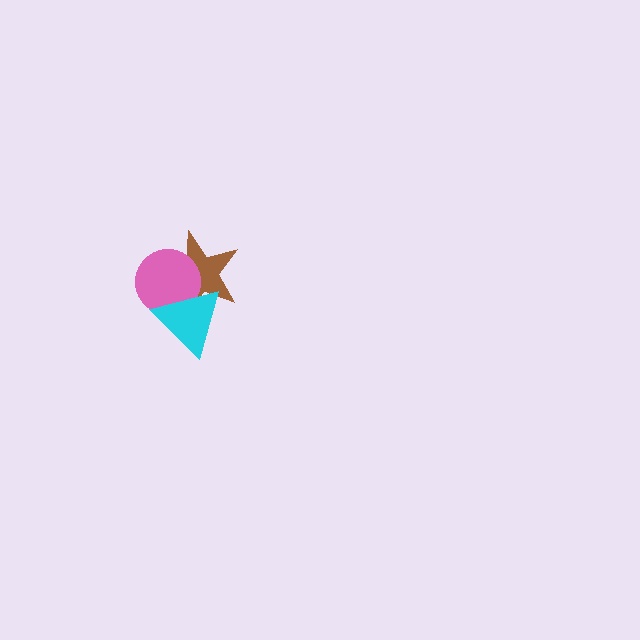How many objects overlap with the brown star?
2 objects overlap with the brown star.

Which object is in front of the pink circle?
The cyan triangle is in front of the pink circle.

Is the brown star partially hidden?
Yes, it is partially covered by another shape.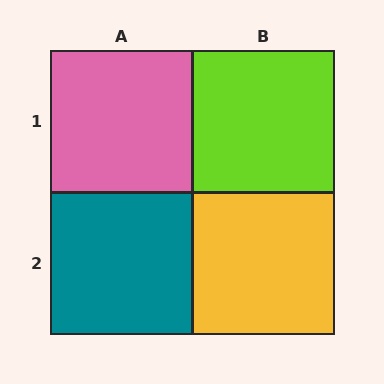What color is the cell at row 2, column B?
Yellow.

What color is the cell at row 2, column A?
Teal.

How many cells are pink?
1 cell is pink.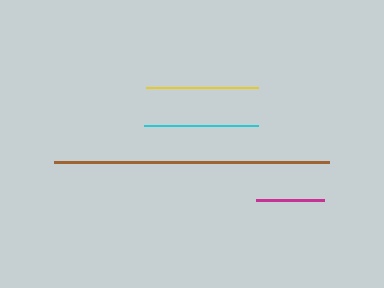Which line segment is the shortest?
The magenta line is the shortest at approximately 68 pixels.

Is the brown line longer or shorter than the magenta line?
The brown line is longer than the magenta line.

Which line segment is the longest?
The brown line is the longest at approximately 275 pixels.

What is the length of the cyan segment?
The cyan segment is approximately 114 pixels long.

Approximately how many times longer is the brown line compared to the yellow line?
The brown line is approximately 2.5 times the length of the yellow line.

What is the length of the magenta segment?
The magenta segment is approximately 68 pixels long.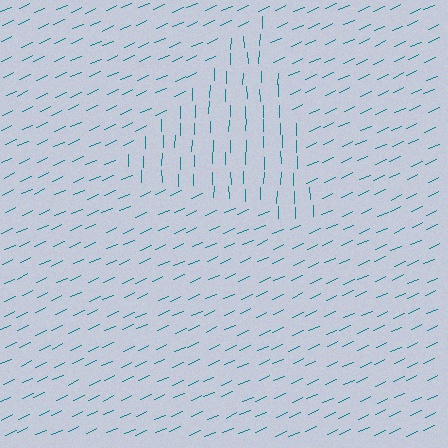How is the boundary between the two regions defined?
The boundary is defined purely by a change in line orientation (approximately 65 degrees difference). All lines are the same color and thickness.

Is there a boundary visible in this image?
Yes, there is a texture boundary formed by a change in line orientation.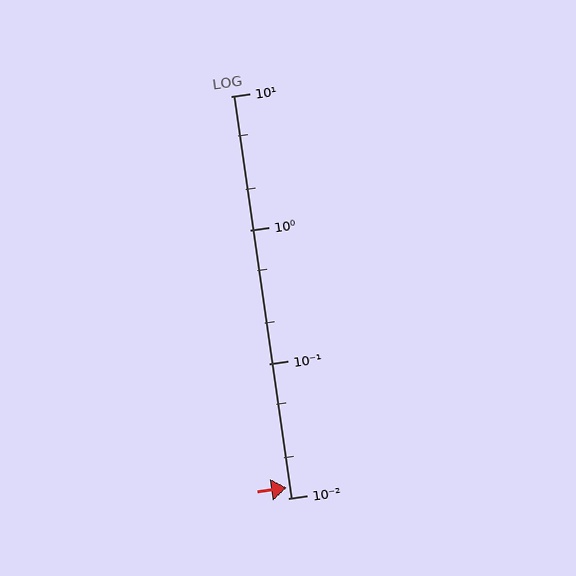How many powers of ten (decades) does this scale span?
The scale spans 3 decades, from 0.01 to 10.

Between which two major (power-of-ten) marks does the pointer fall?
The pointer is between 0.01 and 0.1.